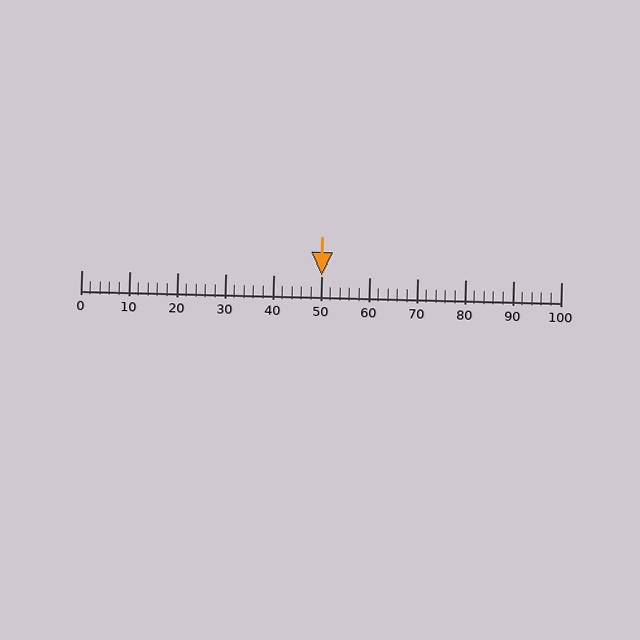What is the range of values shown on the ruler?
The ruler shows values from 0 to 100.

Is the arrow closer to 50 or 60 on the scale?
The arrow is closer to 50.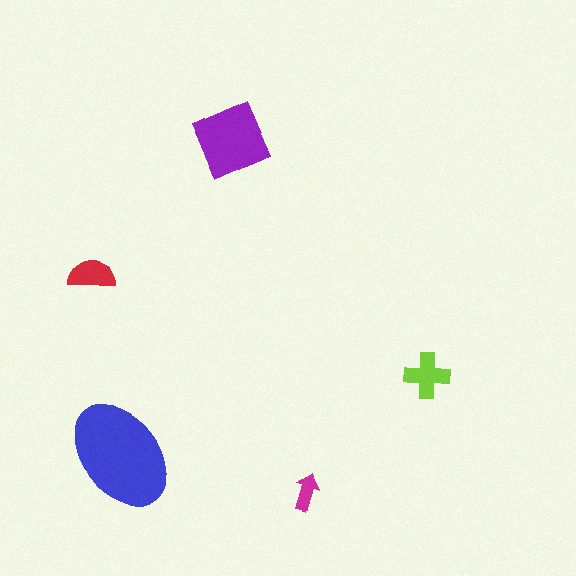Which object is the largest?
The blue ellipse.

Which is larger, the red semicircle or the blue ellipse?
The blue ellipse.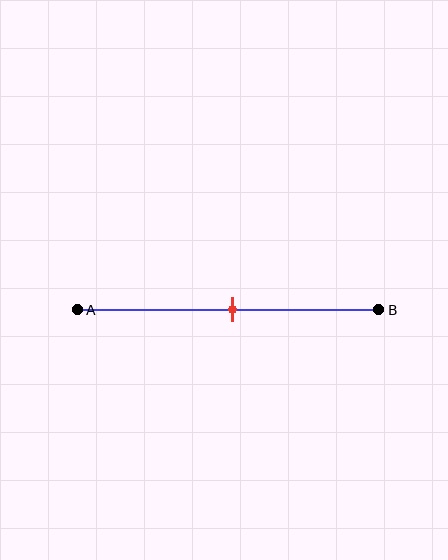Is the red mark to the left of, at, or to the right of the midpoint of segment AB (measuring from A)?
The red mark is approximately at the midpoint of segment AB.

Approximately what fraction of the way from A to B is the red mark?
The red mark is approximately 50% of the way from A to B.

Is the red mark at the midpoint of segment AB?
Yes, the mark is approximately at the midpoint.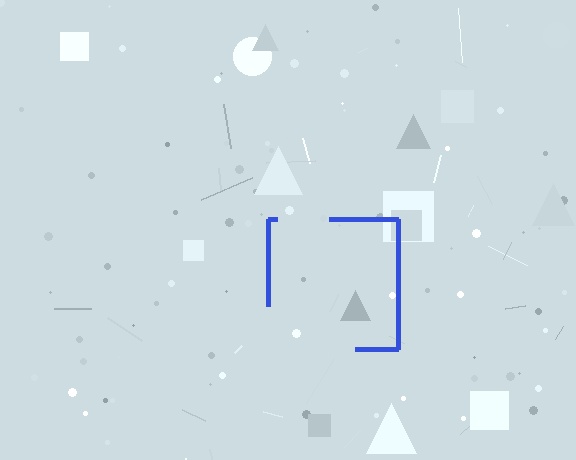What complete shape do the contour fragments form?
The contour fragments form a square.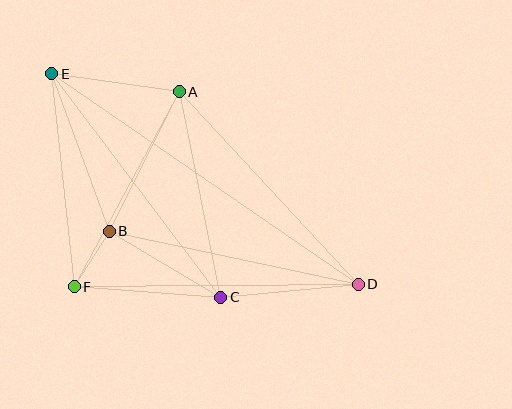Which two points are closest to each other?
Points B and F are closest to each other.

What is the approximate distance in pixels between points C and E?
The distance between C and E is approximately 280 pixels.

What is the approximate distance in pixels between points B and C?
The distance between B and C is approximately 130 pixels.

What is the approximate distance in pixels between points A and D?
The distance between A and D is approximately 263 pixels.